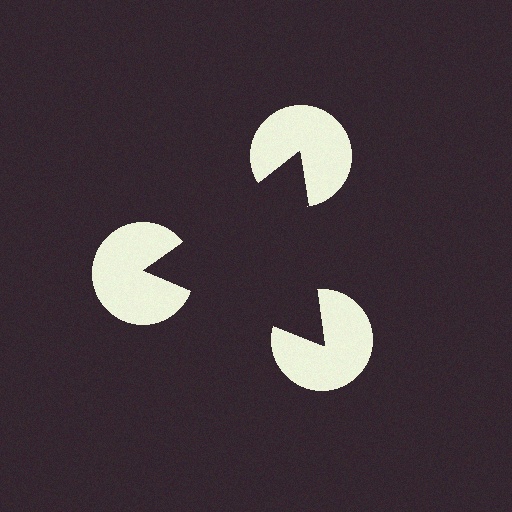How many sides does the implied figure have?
3 sides.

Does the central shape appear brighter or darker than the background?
It typically appears slightly darker than the background, even though no actual brightness change is drawn.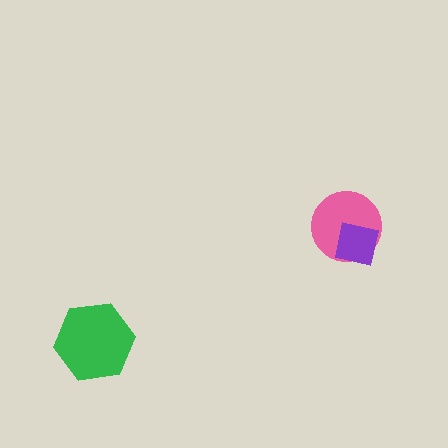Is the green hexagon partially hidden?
No, no other shape covers it.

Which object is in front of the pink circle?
The purple square is in front of the pink circle.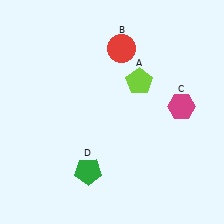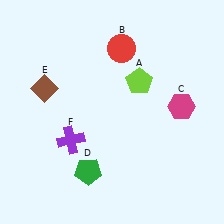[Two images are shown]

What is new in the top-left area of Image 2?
A brown diamond (E) was added in the top-left area of Image 2.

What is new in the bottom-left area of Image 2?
A purple cross (F) was added in the bottom-left area of Image 2.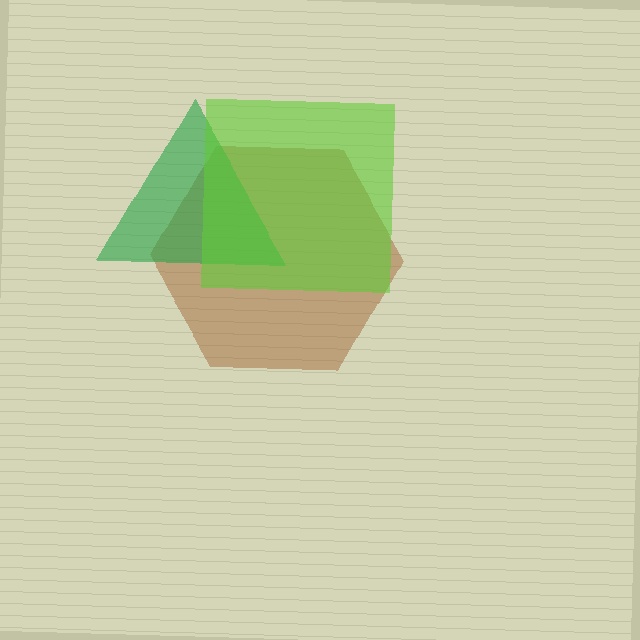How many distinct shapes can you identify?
There are 3 distinct shapes: a brown hexagon, a green triangle, a lime square.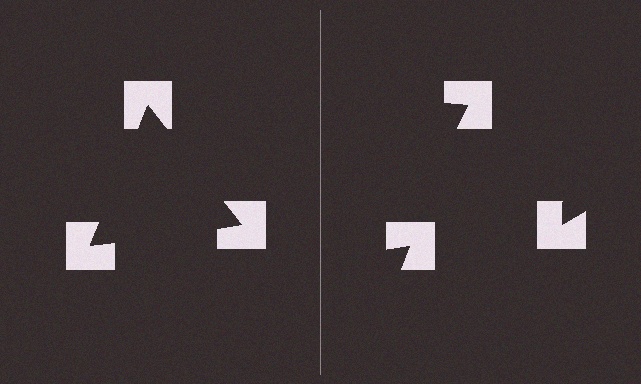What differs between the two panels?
The notched squares are positioned identically on both sides; only the wedge orientations differ. On the left they align to a triangle; on the right they are misaligned.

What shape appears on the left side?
An illusory triangle.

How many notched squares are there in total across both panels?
6 — 3 on each side.